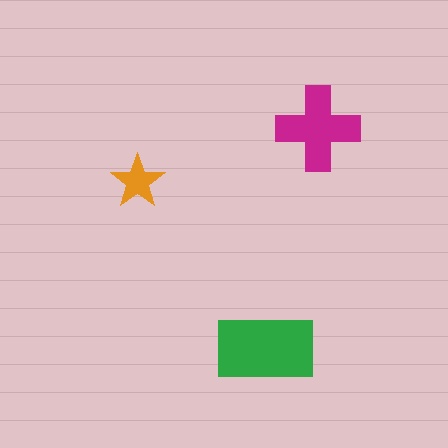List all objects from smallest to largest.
The orange star, the magenta cross, the green rectangle.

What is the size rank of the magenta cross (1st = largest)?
2nd.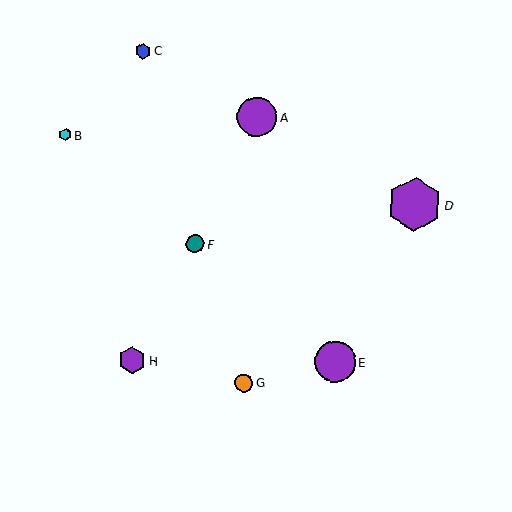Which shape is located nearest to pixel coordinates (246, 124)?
The purple circle (labeled A) at (257, 117) is nearest to that location.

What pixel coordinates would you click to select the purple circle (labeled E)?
Click at (335, 362) to select the purple circle E.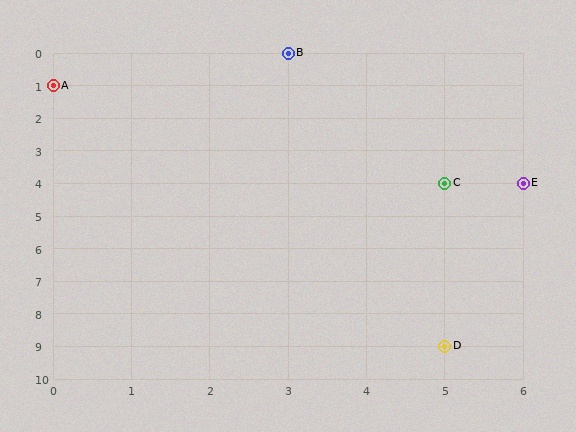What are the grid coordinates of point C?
Point C is at grid coordinates (5, 4).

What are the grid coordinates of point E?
Point E is at grid coordinates (6, 4).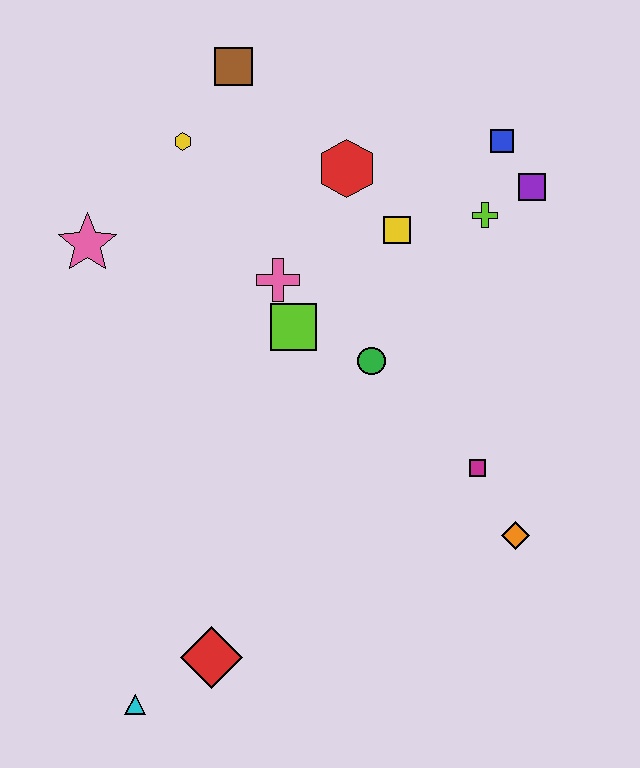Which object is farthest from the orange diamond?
The brown square is farthest from the orange diamond.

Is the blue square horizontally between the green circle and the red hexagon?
No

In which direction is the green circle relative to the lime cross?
The green circle is below the lime cross.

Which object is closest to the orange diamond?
The magenta square is closest to the orange diamond.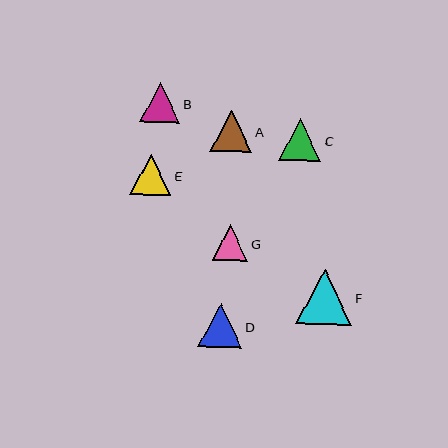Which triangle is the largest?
Triangle F is the largest with a size of approximately 55 pixels.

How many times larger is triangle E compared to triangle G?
Triangle E is approximately 1.1 times the size of triangle G.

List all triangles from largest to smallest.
From largest to smallest: F, D, C, A, E, B, G.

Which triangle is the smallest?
Triangle G is the smallest with a size of approximately 36 pixels.